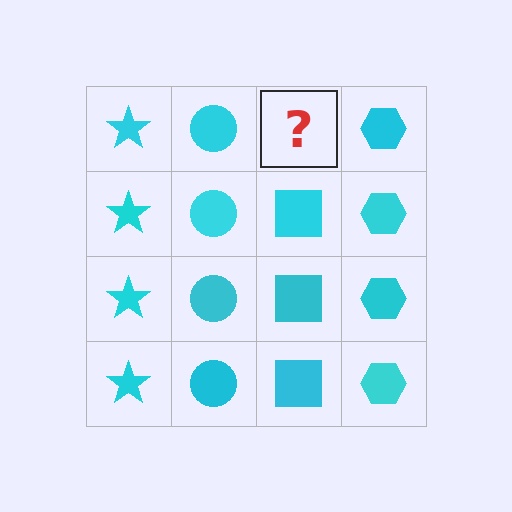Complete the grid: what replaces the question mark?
The question mark should be replaced with a cyan square.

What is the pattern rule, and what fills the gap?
The rule is that each column has a consistent shape. The gap should be filled with a cyan square.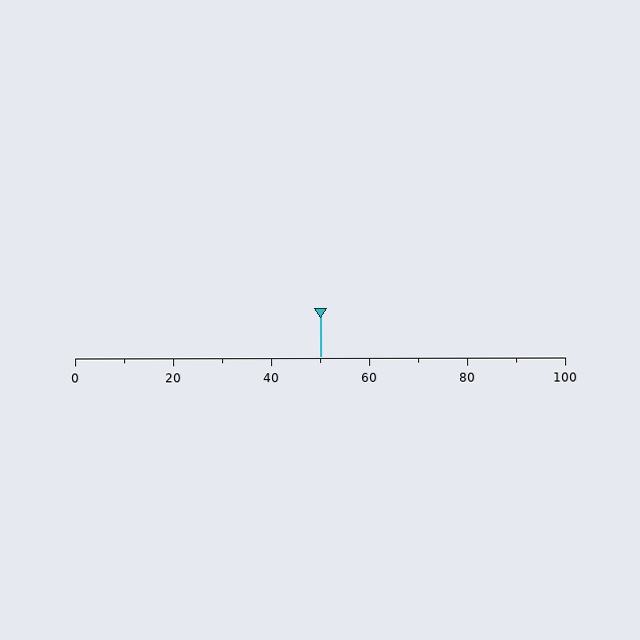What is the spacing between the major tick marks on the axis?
The major ticks are spaced 20 apart.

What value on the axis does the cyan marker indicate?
The marker indicates approximately 50.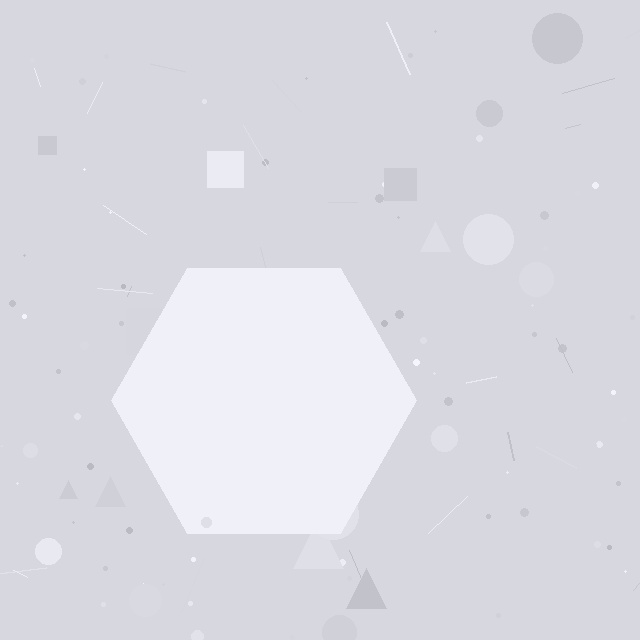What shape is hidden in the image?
A hexagon is hidden in the image.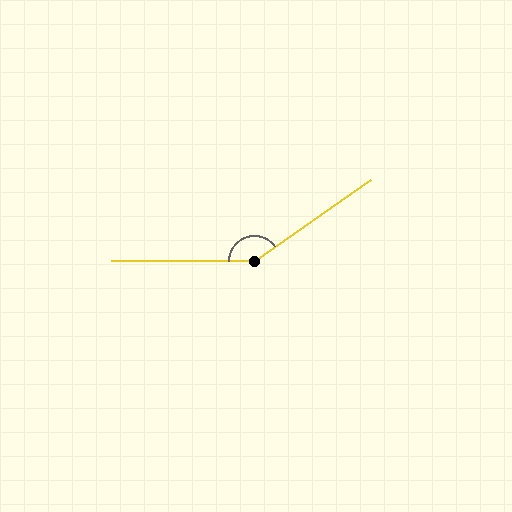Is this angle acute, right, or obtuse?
It is obtuse.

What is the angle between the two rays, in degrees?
Approximately 145 degrees.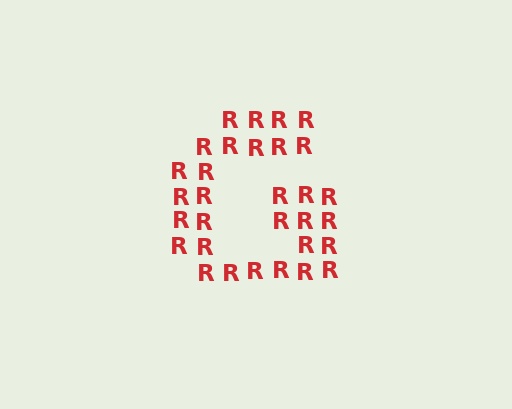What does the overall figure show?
The overall figure shows the letter G.